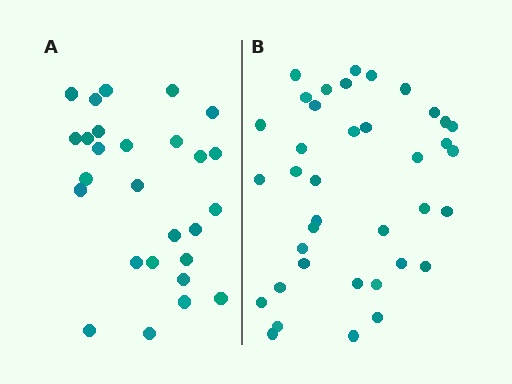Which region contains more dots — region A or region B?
Region B (the right region) has more dots.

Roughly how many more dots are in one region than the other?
Region B has roughly 12 or so more dots than region A.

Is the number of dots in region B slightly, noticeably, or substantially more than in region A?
Region B has noticeably more, but not dramatically so. The ratio is roughly 1.4 to 1.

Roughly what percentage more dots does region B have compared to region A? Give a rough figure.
About 40% more.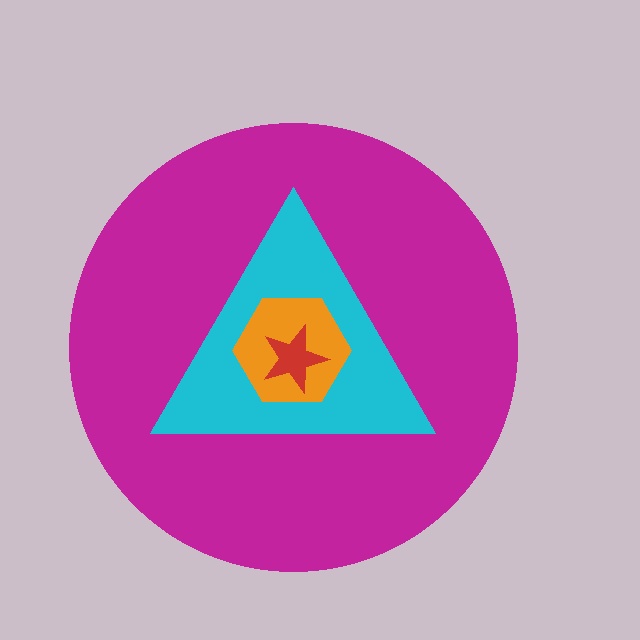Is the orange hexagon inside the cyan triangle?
Yes.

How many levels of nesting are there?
4.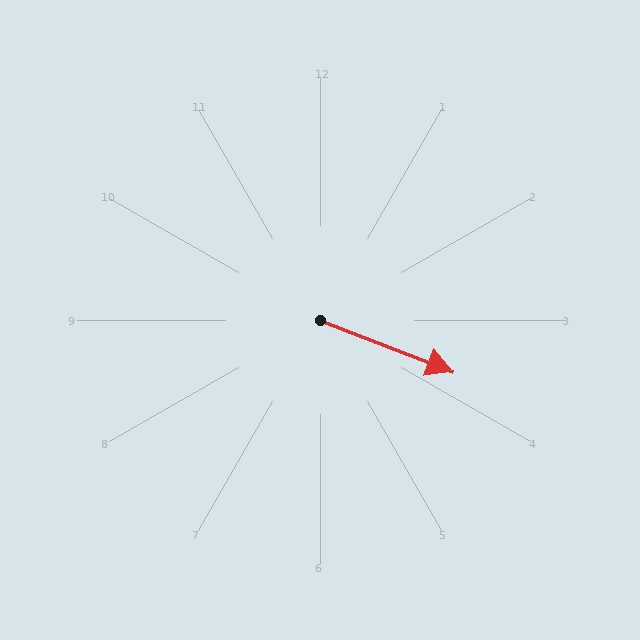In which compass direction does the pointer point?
East.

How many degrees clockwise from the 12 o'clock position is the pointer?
Approximately 111 degrees.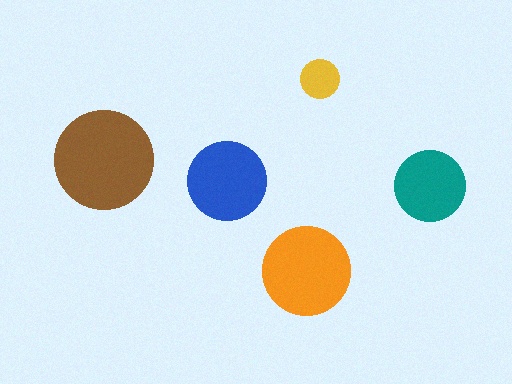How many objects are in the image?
There are 5 objects in the image.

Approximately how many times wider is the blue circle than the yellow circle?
About 2 times wider.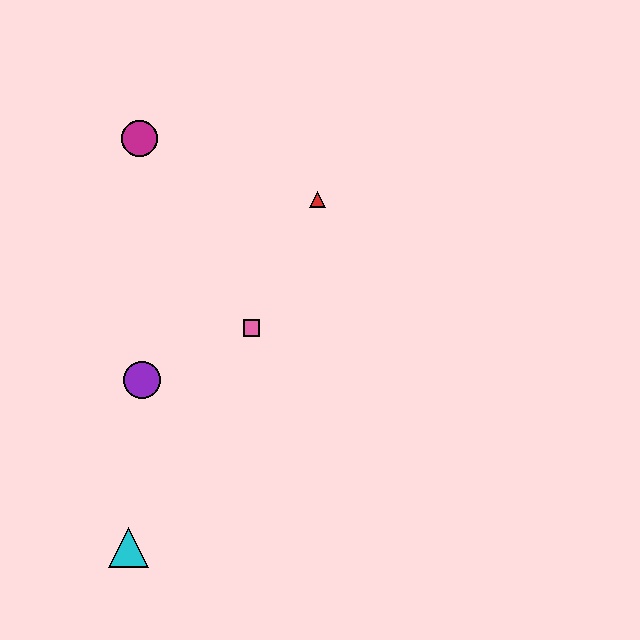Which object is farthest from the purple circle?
The red triangle is farthest from the purple circle.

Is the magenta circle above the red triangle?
Yes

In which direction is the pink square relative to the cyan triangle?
The pink square is above the cyan triangle.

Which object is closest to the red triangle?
The pink square is closest to the red triangle.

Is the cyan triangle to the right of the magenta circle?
No